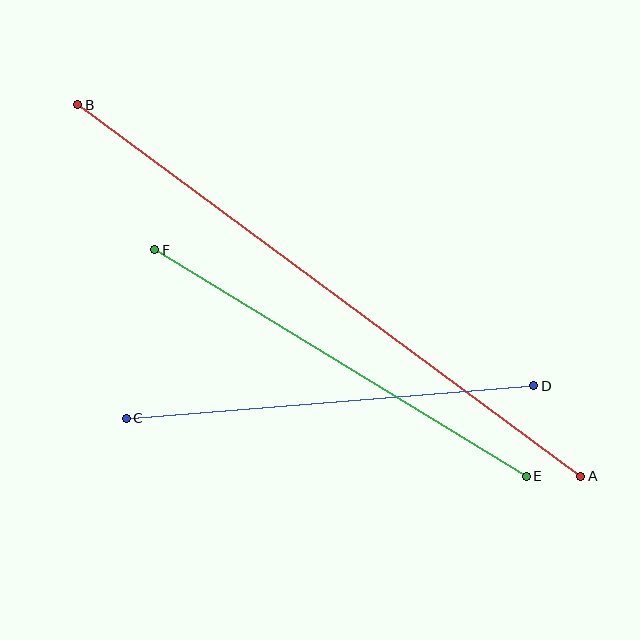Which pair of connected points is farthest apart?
Points A and B are farthest apart.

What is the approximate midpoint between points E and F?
The midpoint is at approximately (341, 363) pixels.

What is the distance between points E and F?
The distance is approximately 435 pixels.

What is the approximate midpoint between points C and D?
The midpoint is at approximately (330, 402) pixels.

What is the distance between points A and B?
The distance is approximately 625 pixels.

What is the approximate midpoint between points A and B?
The midpoint is at approximately (329, 291) pixels.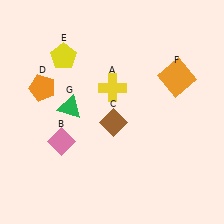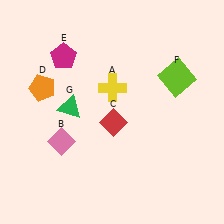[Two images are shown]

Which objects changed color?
C changed from brown to red. E changed from yellow to magenta. F changed from orange to lime.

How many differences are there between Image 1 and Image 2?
There are 3 differences between the two images.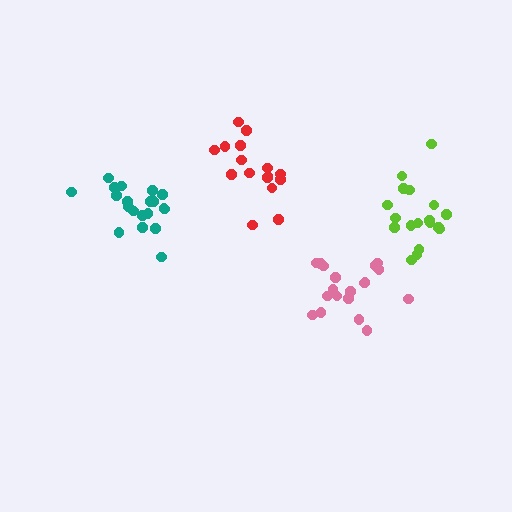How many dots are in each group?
Group 1: 16 dots, Group 2: 20 dots, Group 3: 19 dots, Group 4: 18 dots (73 total).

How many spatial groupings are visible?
There are 4 spatial groupings.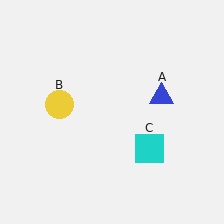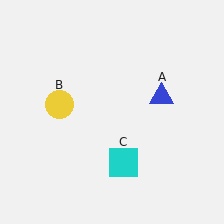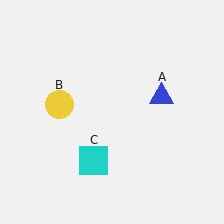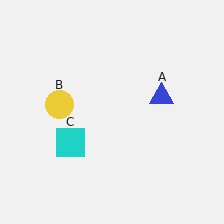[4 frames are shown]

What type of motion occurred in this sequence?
The cyan square (object C) rotated clockwise around the center of the scene.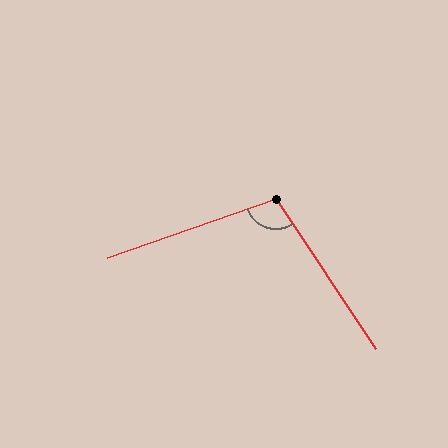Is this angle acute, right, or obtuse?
It is obtuse.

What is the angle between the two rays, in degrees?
Approximately 105 degrees.